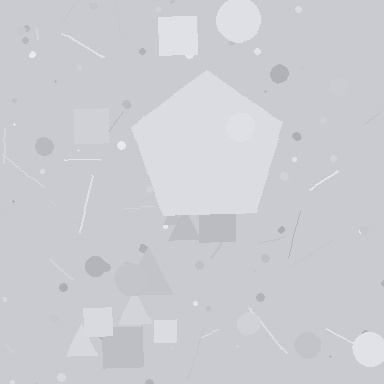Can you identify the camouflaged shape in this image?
The camouflaged shape is a pentagon.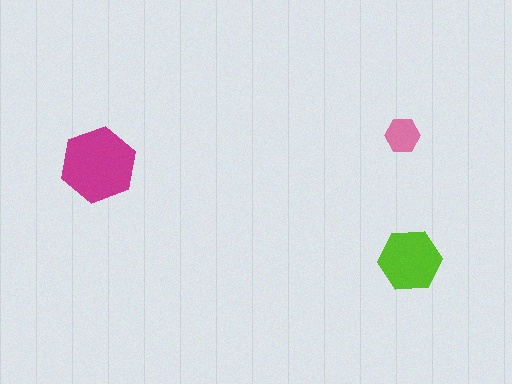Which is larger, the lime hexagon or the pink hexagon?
The lime one.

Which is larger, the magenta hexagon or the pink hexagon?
The magenta one.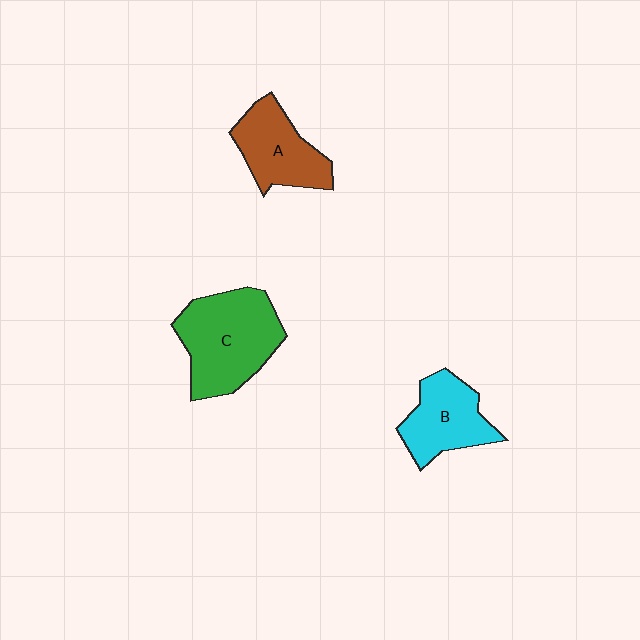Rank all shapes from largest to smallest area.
From largest to smallest: C (green), A (brown), B (cyan).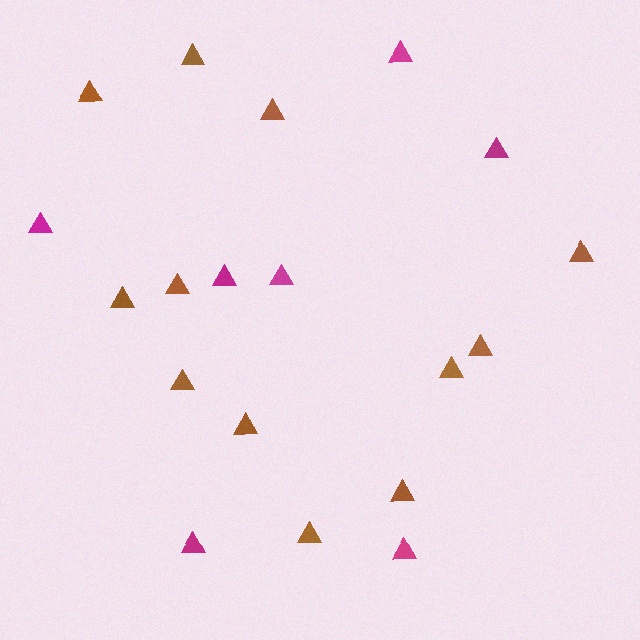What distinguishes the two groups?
There are 2 groups: one group of brown triangles (12) and one group of magenta triangles (7).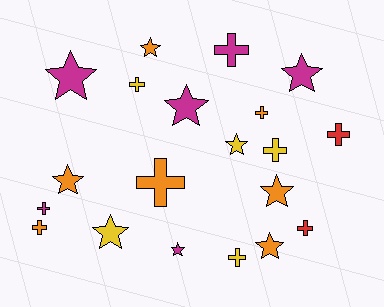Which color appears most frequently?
Orange, with 7 objects.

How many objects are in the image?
There are 20 objects.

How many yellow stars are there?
There are 2 yellow stars.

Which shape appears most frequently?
Star, with 10 objects.